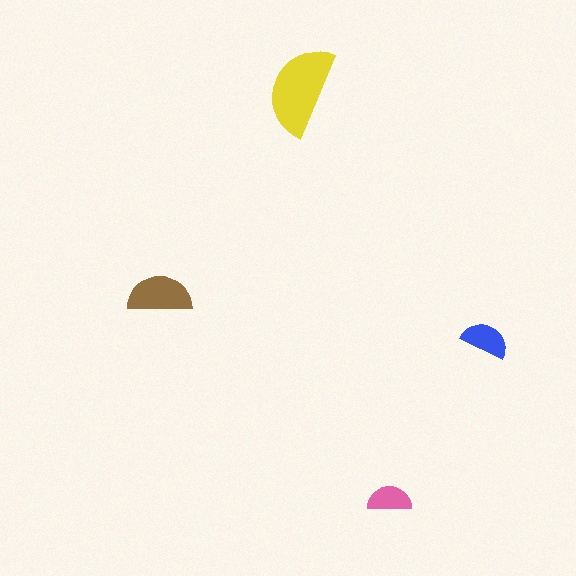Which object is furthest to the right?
The blue semicircle is rightmost.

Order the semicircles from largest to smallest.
the yellow one, the brown one, the blue one, the pink one.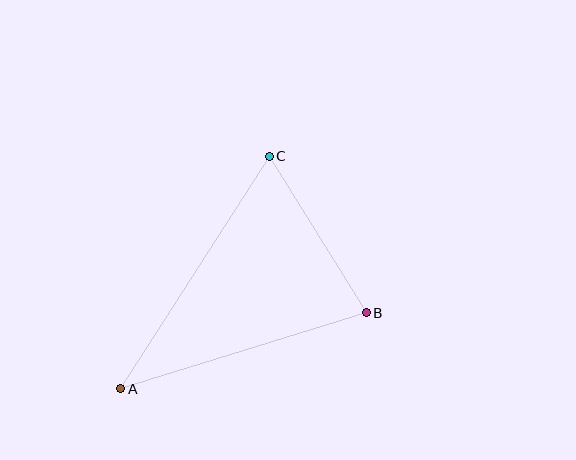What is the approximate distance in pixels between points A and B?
The distance between A and B is approximately 257 pixels.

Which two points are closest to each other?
Points B and C are closest to each other.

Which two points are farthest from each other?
Points A and C are farthest from each other.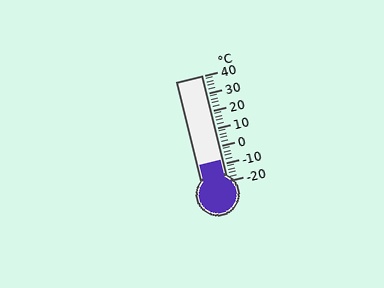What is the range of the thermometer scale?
The thermometer scale ranges from -20°C to 40°C.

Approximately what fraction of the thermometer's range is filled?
The thermometer is filled to approximately 20% of its range.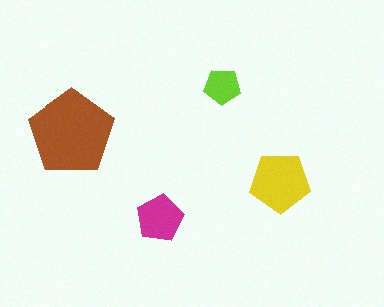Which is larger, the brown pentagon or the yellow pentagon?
The brown one.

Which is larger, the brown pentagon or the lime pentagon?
The brown one.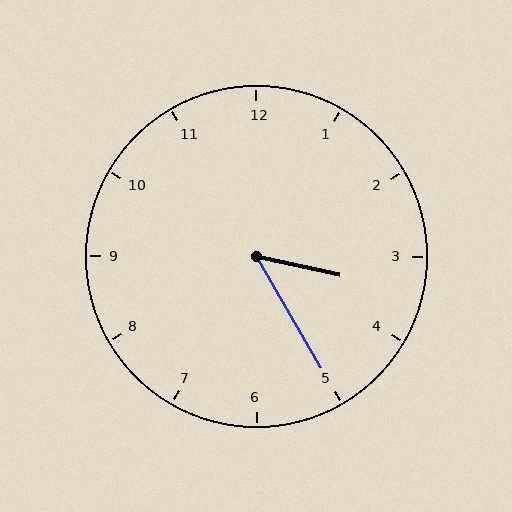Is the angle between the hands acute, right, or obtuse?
It is acute.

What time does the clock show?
3:25.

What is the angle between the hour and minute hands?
Approximately 48 degrees.